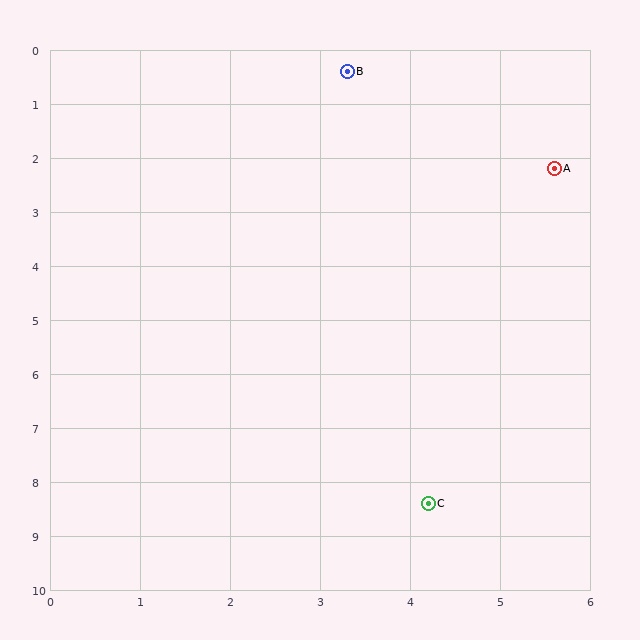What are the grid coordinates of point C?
Point C is at approximately (4.2, 8.4).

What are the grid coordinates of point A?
Point A is at approximately (5.6, 2.2).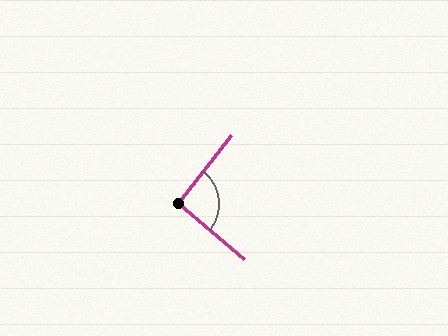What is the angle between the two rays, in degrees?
Approximately 93 degrees.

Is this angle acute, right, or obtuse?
It is approximately a right angle.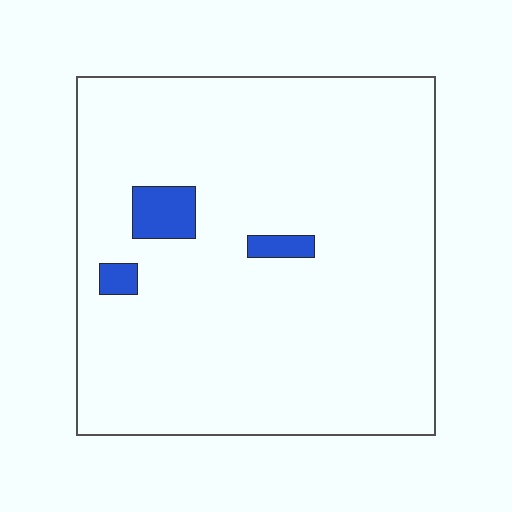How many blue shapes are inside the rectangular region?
3.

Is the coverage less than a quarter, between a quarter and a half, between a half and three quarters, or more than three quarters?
Less than a quarter.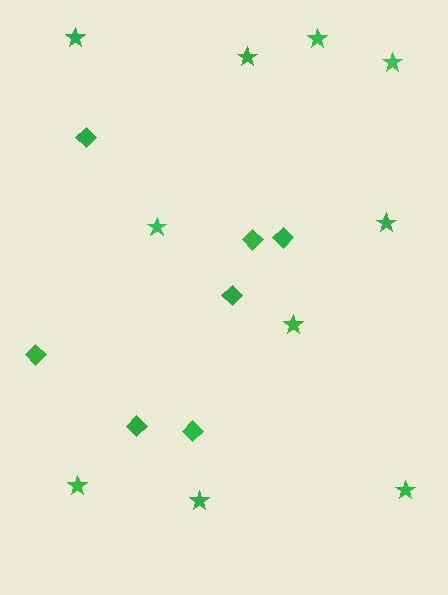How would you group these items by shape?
There are 2 groups: one group of diamonds (7) and one group of stars (10).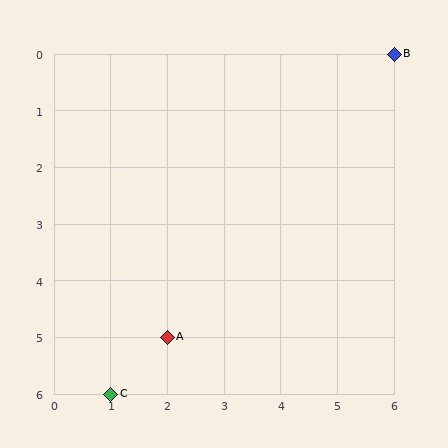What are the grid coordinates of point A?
Point A is at grid coordinates (2, 5).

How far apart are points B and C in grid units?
Points B and C are 5 columns and 6 rows apart (about 7.8 grid units diagonally).